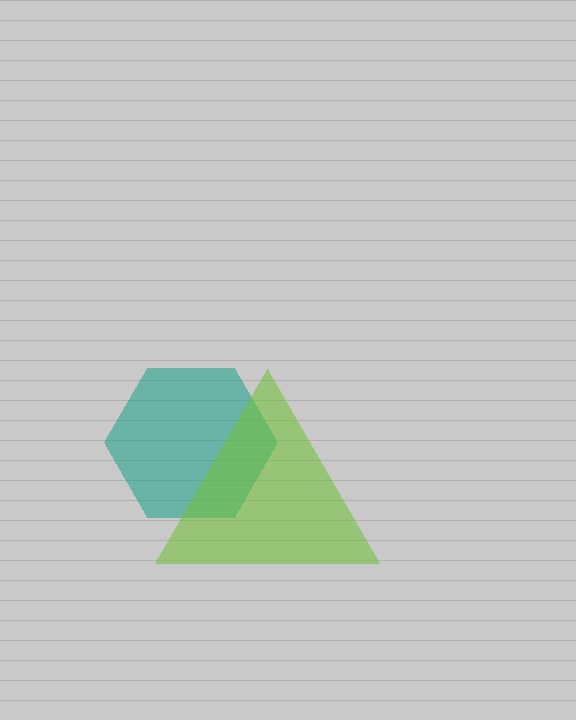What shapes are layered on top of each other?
The layered shapes are: a teal hexagon, a lime triangle.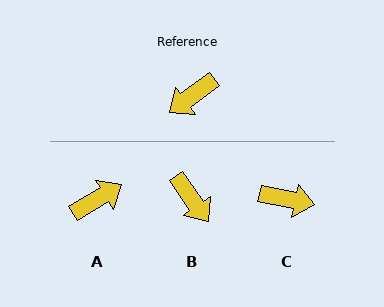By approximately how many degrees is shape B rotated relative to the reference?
Approximately 88 degrees counter-clockwise.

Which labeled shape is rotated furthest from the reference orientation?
A, about 174 degrees away.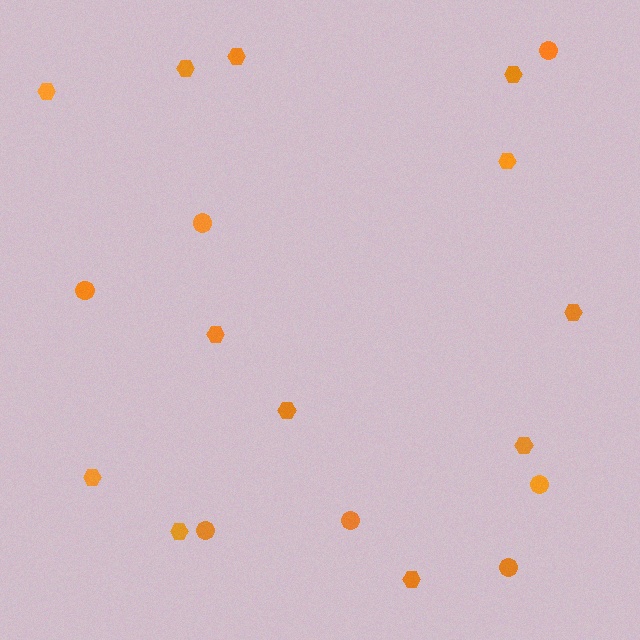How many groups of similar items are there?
There are 2 groups: one group of circles (7) and one group of hexagons (12).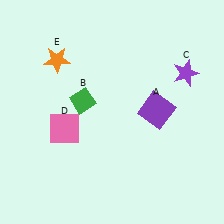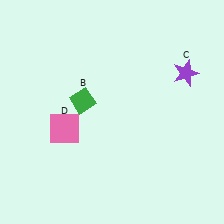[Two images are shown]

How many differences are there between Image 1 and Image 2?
There are 2 differences between the two images.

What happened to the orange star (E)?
The orange star (E) was removed in Image 2. It was in the top-left area of Image 1.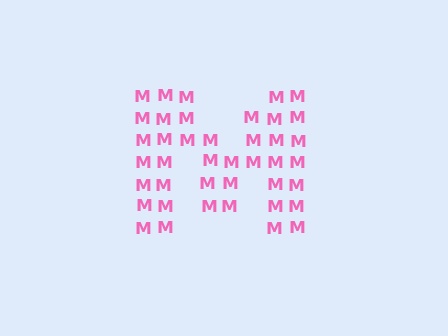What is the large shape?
The large shape is the letter M.